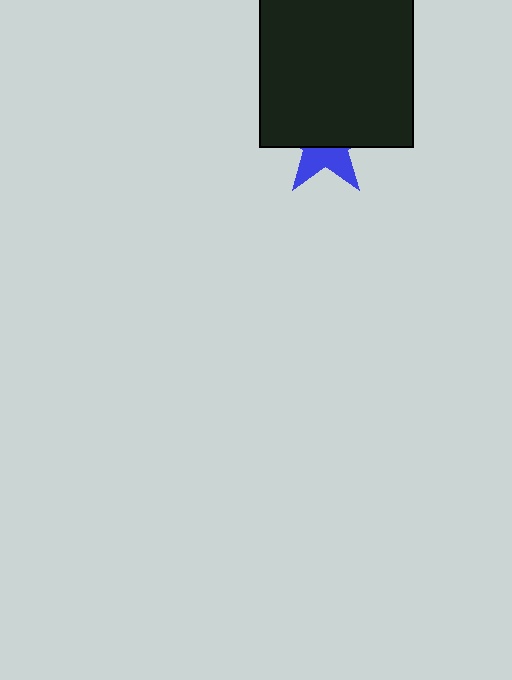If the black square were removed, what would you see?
You would see the complete blue star.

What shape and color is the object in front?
The object in front is a black square.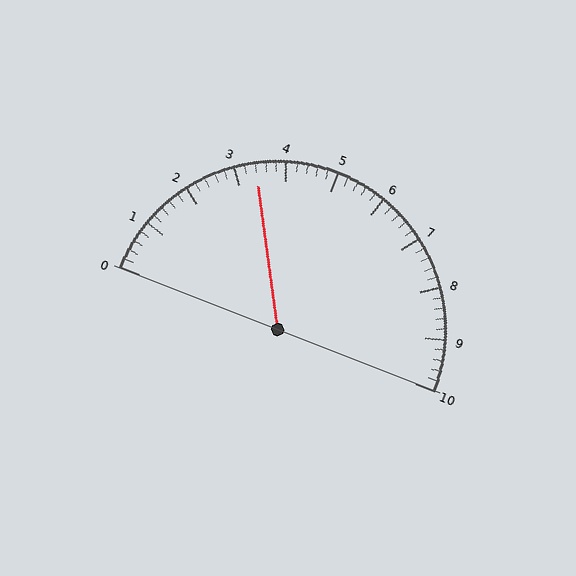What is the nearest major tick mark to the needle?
The nearest major tick mark is 3.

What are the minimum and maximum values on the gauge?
The gauge ranges from 0 to 10.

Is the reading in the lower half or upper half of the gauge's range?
The reading is in the lower half of the range (0 to 10).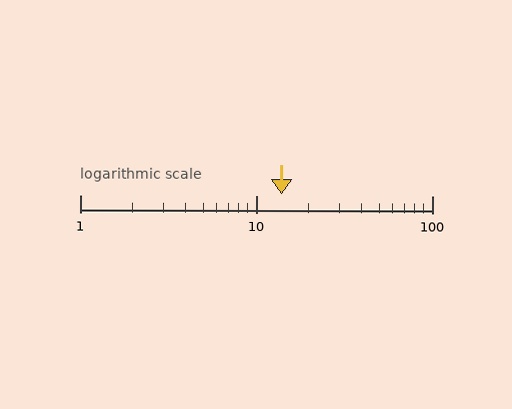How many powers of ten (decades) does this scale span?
The scale spans 2 decades, from 1 to 100.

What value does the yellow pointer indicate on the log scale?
The pointer indicates approximately 14.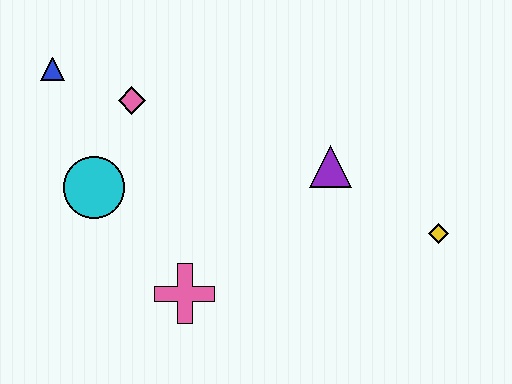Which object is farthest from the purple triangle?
The blue triangle is farthest from the purple triangle.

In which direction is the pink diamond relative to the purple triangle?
The pink diamond is to the left of the purple triangle.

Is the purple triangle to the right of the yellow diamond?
No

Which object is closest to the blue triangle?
The pink diamond is closest to the blue triangle.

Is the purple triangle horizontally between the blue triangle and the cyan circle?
No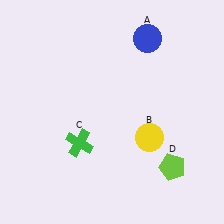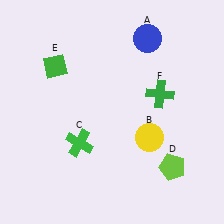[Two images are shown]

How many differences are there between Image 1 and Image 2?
There are 2 differences between the two images.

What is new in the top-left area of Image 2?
A green diamond (E) was added in the top-left area of Image 2.